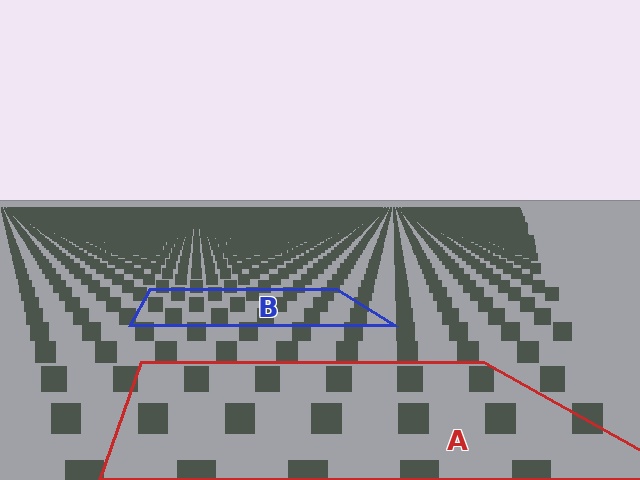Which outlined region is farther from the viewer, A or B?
Region B is farther from the viewer — the texture elements inside it appear smaller and more densely packed.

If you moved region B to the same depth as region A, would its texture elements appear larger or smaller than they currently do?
They would appear larger. At a closer depth, the same texture elements are projected at a bigger on-screen size.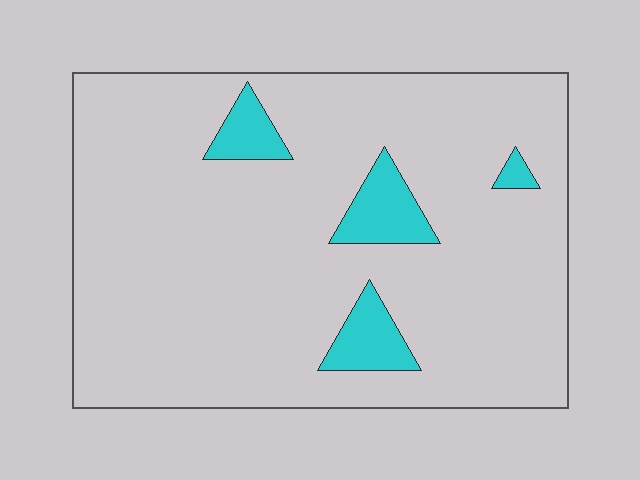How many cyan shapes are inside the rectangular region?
4.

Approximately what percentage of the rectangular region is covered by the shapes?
Approximately 10%.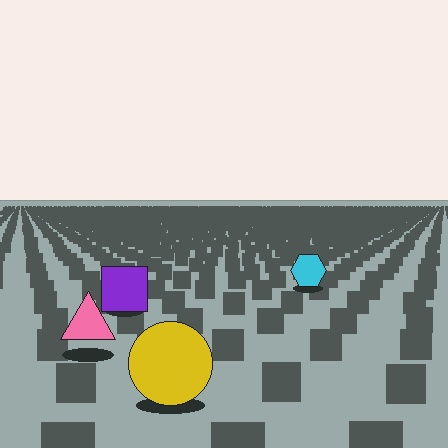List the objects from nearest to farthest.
From nearest to farthest: the yellow circle, the pink triangle, the purple square, the cyan hexagon.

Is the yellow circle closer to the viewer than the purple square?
Yes. The yellow circle is closer — you can tell from the texture gradient: the ground texture is coarser near it.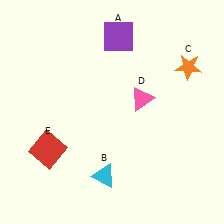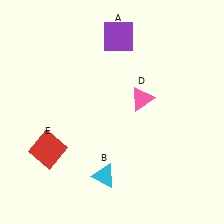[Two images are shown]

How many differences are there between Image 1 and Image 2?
There is 1 difference between the two images.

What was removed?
The orange star (C) was removed in Image 2.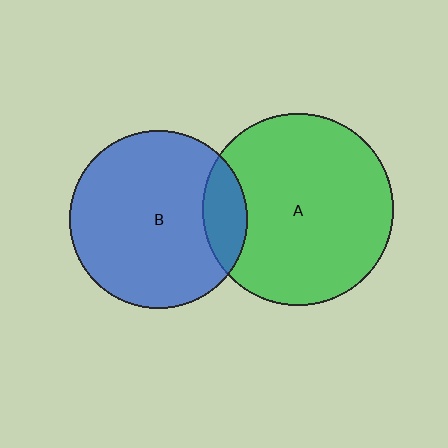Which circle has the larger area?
Circle A (green).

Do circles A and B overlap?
Yes.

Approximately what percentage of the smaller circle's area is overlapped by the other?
Approximately 15%.